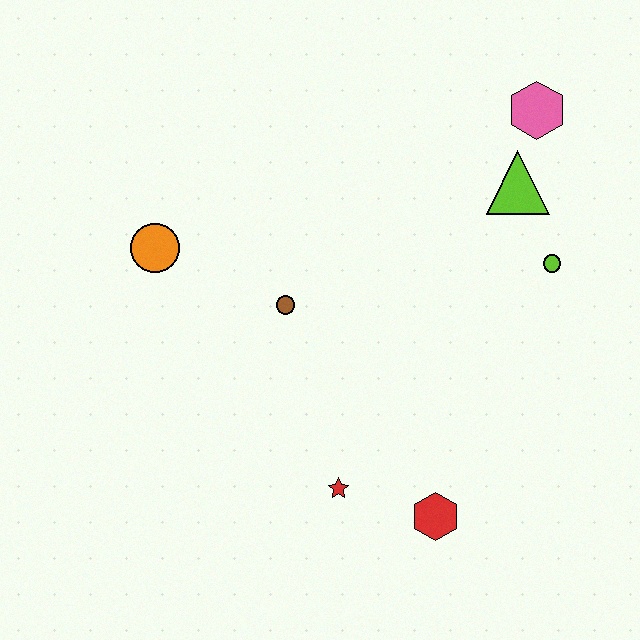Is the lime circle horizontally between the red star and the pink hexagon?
No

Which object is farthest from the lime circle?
The orange circle is farthest from the lime circle.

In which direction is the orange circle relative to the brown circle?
The orange circle is to the left of the brown circle.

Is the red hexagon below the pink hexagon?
Yes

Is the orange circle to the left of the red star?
Yes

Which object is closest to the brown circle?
The orange circle is closest to the brown circle.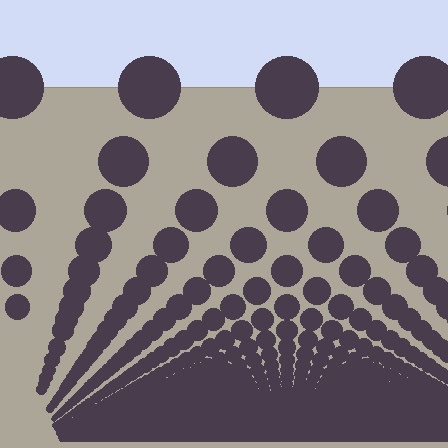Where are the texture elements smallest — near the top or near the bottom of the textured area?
Near the bottom.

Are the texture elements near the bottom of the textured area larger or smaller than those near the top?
Smaller. The gradient is inverted — elements near the bottom are smaller and denser.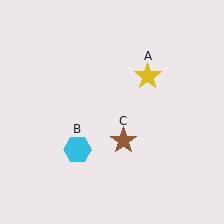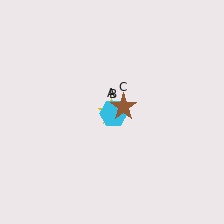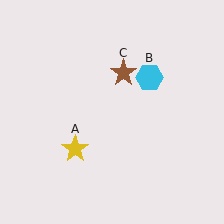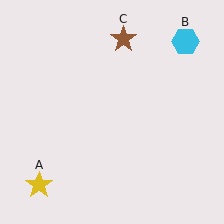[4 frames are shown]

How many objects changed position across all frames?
3 objects changed position: yellow star (object A), cyan hexagon (object B), brown star (object C).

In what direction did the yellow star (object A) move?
The yellow star (object A) moved down and to the left.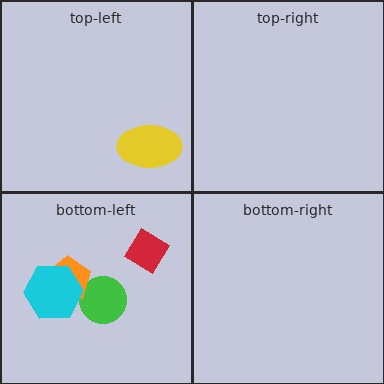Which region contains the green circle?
The bottom-left region.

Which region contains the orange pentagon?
The bottom-left region.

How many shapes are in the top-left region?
1.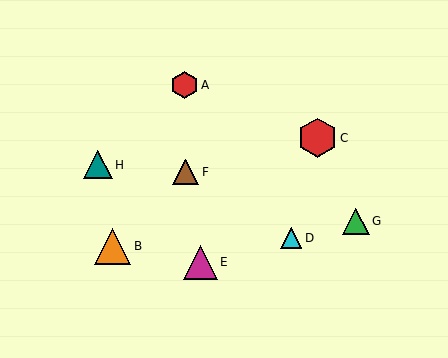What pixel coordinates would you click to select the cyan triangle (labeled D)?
Click at (291, 238) to select the cyan triangle D.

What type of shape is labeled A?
Shape A is a red hexagon.